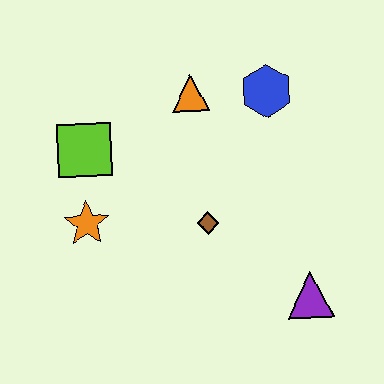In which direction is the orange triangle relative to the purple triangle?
The orange triangle is above the purple triangle.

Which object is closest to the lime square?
The orange star is closest to the lime square.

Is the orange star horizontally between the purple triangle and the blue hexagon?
No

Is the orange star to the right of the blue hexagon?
No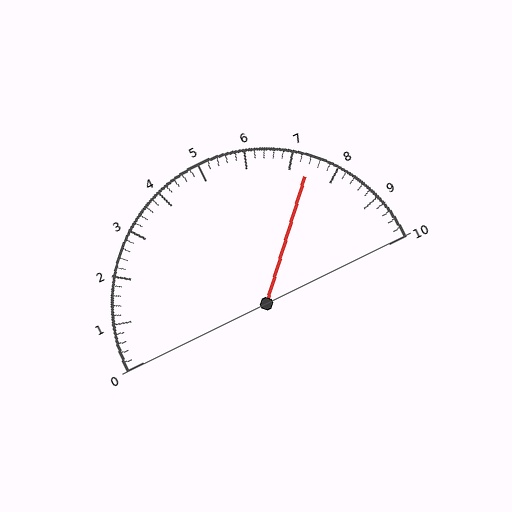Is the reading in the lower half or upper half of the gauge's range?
The reading is in the upper half of the range (0 to 10).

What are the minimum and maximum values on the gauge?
The gauge ranges from 0 to 10.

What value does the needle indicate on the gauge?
The needle indicates approximately 7.4.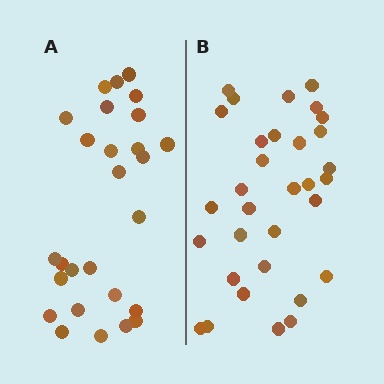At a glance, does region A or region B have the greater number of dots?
Region B (the right region) has more dots.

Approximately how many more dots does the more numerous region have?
Region B has about 5 more dots than region A.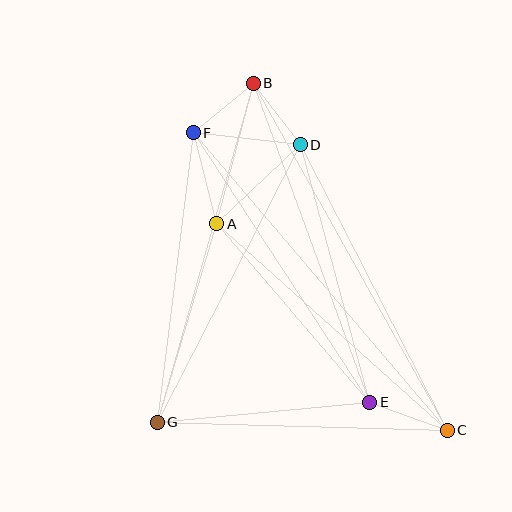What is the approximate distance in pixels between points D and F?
The distance between D and F is approximately 107 pixels.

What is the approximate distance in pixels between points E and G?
The distance between E and G is approximately 213 pixels.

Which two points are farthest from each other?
Points B and C are farthest from each other.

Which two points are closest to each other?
Points B and D are closest to each other.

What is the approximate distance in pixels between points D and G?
The distance between D and G is approximately 312 pixels.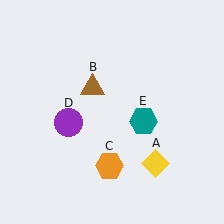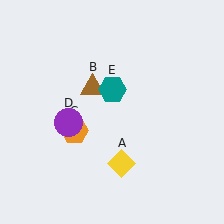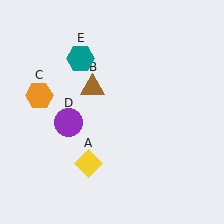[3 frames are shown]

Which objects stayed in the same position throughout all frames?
Brown triangle (object B) and purple circle (object D) remained stationary.